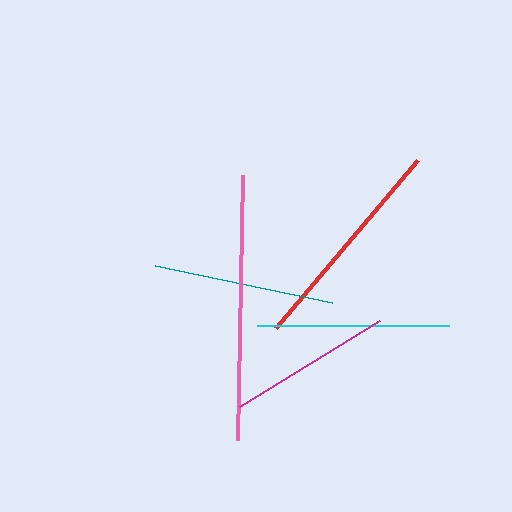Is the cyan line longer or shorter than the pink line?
The pink line is longer than the cyan line.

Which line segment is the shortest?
The magenta line is the shortest at approximately 164 pixels.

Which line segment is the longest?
The pink line is the longest at approximately 265 pixels.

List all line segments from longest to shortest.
From longest to shortest: pink, red, cyan, teal, magenta.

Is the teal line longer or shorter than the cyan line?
The cyan line is longer than the teal line.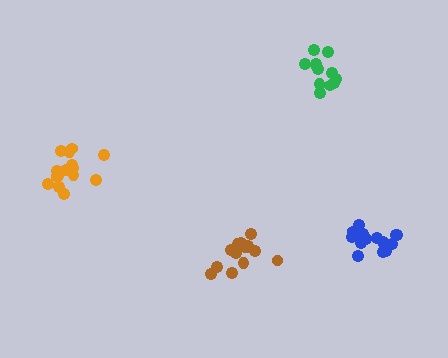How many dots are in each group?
Group 1: 14 dots, Group 2: 13 dots, Group 3: 15 dots, Group 4: 15 dots (57 total).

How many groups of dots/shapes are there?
There are 4 groups.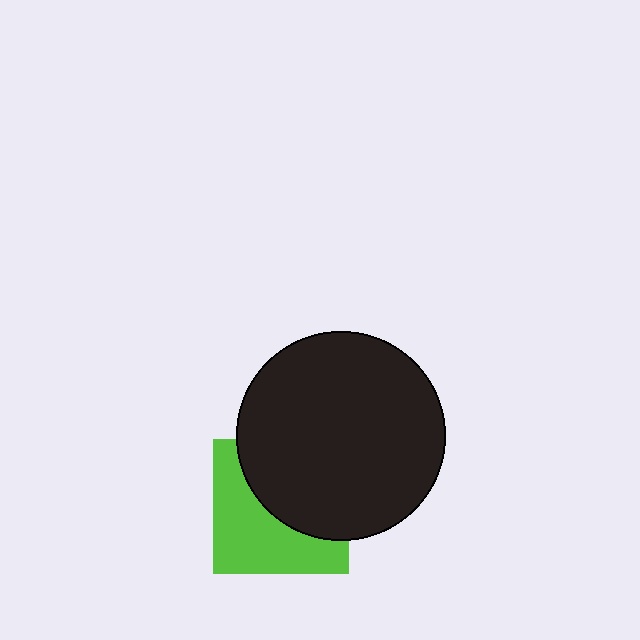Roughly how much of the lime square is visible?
About half of it is visible (roughly 50%).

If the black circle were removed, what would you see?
You would see the complete lime square.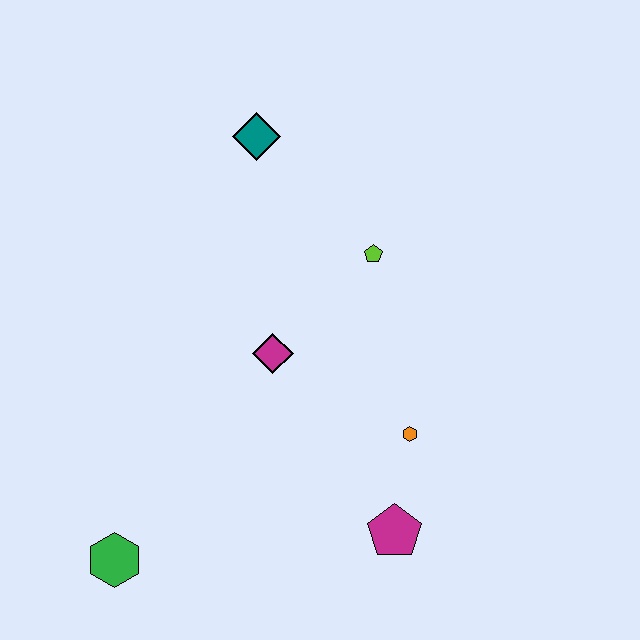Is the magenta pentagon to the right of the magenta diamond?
Yes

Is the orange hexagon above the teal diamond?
No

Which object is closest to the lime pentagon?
The magenta diamond is closest to the lime pentagon.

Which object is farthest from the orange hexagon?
The teal diamond is farthest from the orange hexagon.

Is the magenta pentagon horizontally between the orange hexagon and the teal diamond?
Yes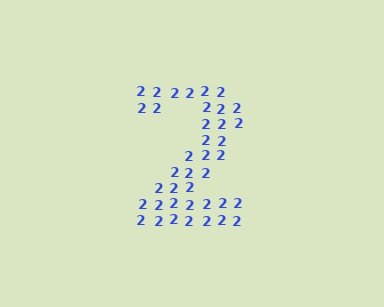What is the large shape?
The large shape is the digit 2.